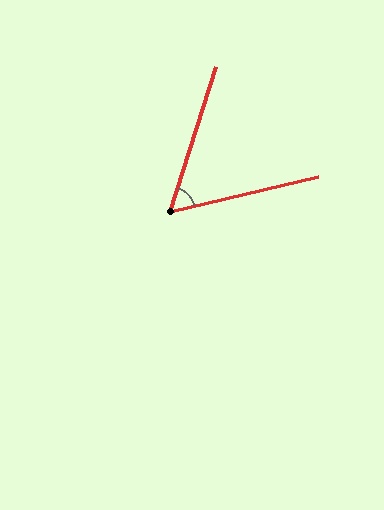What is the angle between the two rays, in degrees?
Approximately 59 degrees.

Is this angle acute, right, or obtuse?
It is acute.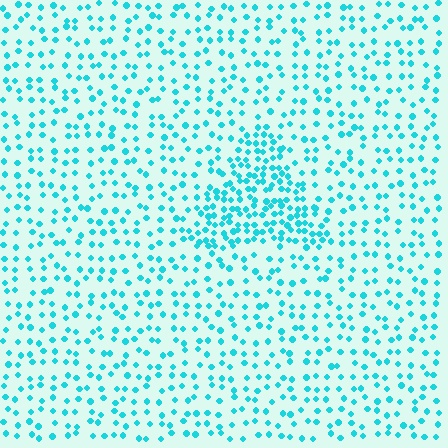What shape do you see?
I see a triangle.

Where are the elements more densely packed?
The elements are more densely packed inside the triangle boundary.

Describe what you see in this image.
The image contains small cyan elements arranged at two different densities. A triangle-shaped region is visible where the elements are more densely packed than the surrounding area.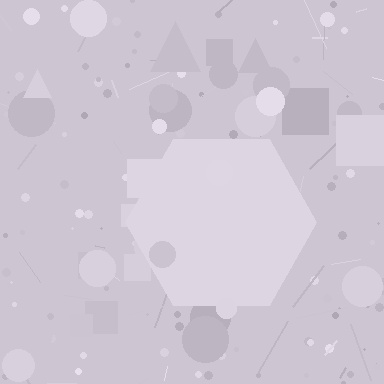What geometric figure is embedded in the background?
A hexagon is embedded in the background.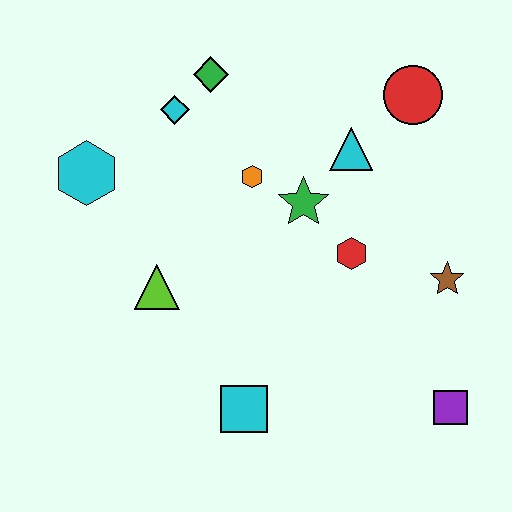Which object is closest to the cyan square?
The lime triangle is closest to the cyan square.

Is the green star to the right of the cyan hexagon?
Yes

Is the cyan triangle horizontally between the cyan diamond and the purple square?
Yes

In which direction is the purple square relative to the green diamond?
The purple square is below the green diamond.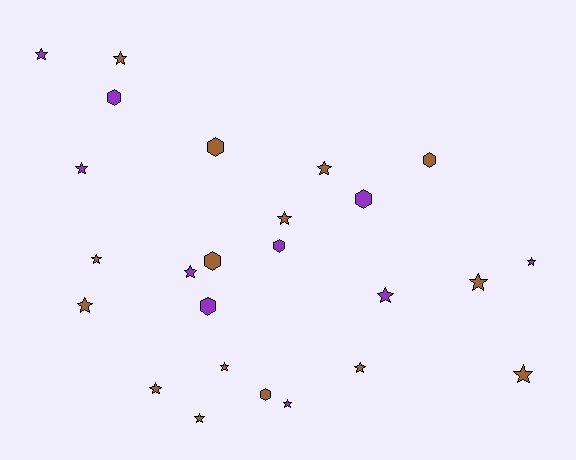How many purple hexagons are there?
There are 4 purple hexagons.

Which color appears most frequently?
Brown, with 15 objects.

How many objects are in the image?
There are 25 objects.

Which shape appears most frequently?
Star, with 17 objects.